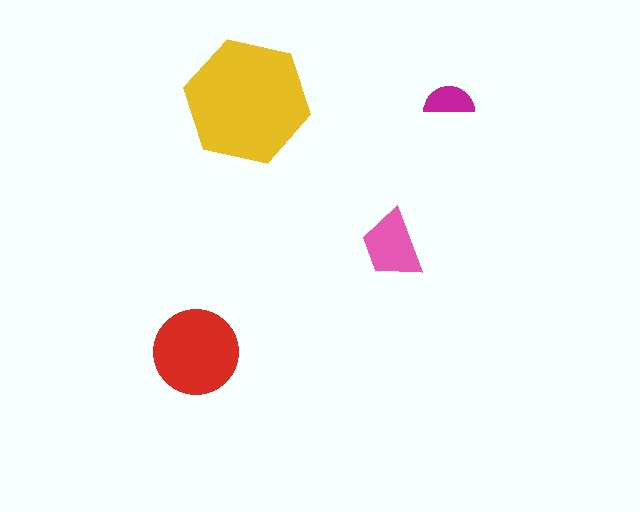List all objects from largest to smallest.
The yellow hexagon, the red circle, the pink trapezoid, the magenta semicircle.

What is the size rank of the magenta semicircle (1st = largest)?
4th.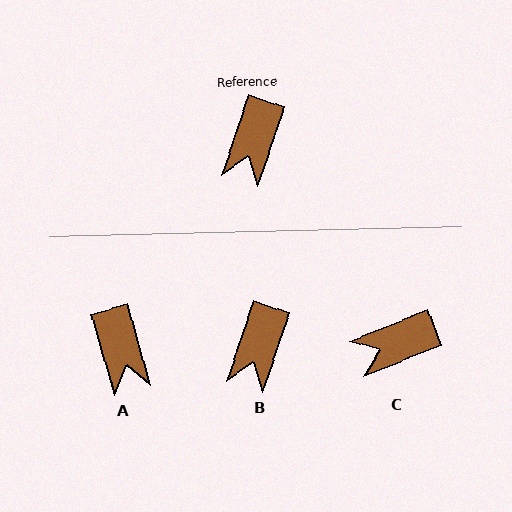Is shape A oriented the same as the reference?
No, it is off by about 34 degrees.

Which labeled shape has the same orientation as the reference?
B.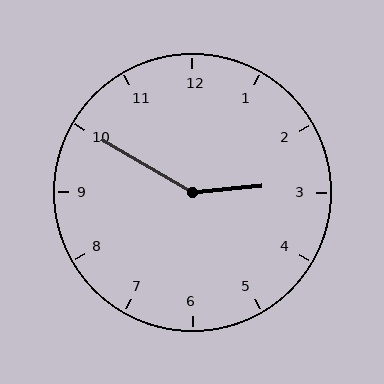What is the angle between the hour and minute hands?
Approximately 145 degrees.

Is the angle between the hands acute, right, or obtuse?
It is obtuse.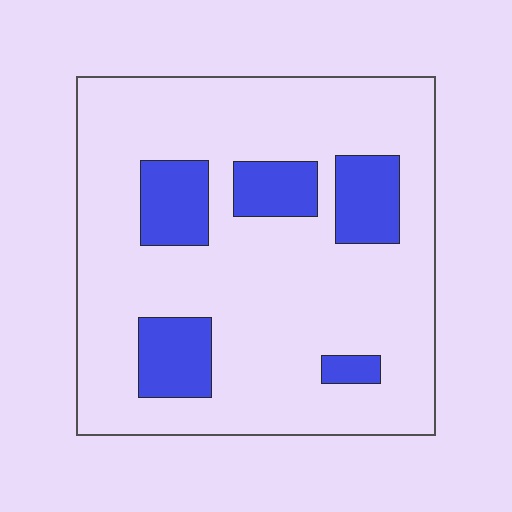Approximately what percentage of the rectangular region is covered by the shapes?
Approximately 20%.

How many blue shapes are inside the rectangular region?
5.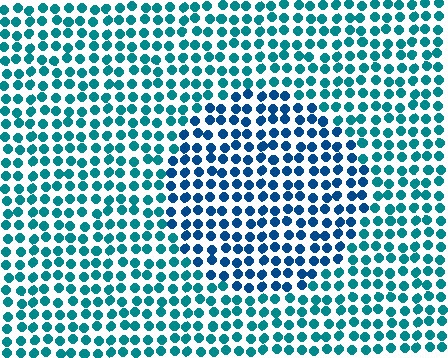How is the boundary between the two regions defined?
The boundary is defined purely by a slight shift in hue (about 28 degrees). Spacing, size, and orientation are identical on both sides.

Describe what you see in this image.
The image is filled with small teal elements in a uniform arrangement. A circle-shaped region is visible where the elements are tinted to a slightly different hue, forming a subtle color boundary.